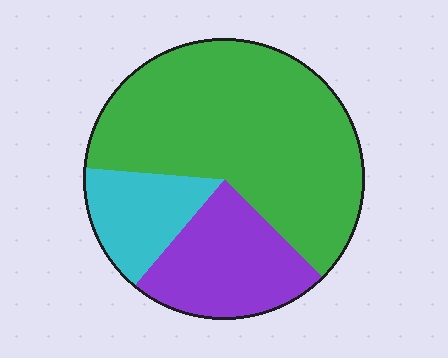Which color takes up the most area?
Green, at roughly 60%.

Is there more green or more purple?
Green.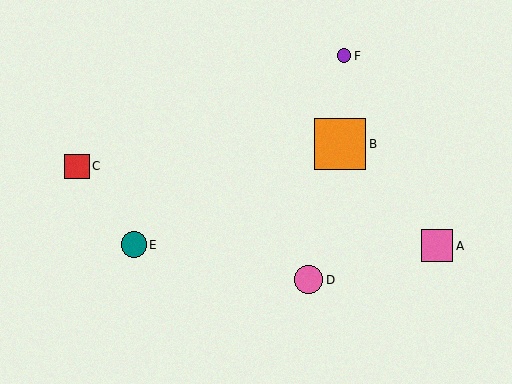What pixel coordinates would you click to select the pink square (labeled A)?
Click at (437, 246) to select the pink square A.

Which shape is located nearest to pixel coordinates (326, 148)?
The orange square (labeled B) at (340, 144) is nearest to that location.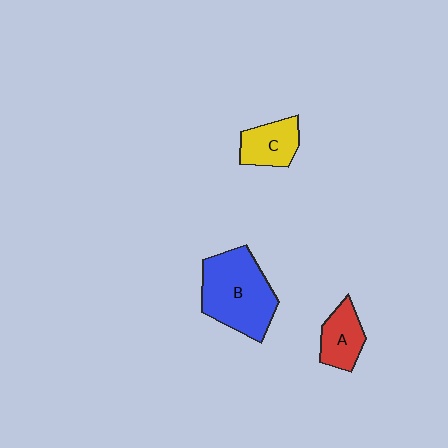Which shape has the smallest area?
Shape A (red).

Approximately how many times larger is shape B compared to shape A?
Approximately 2.2 times.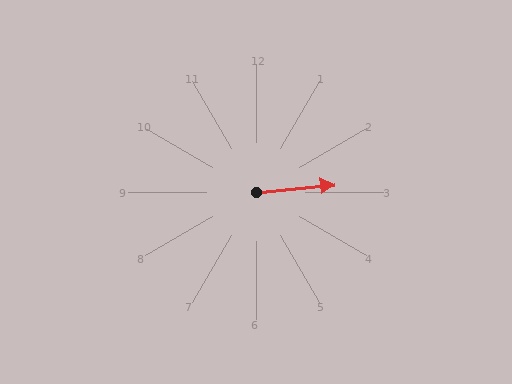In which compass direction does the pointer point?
East.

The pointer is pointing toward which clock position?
Roughly 3 o'clock.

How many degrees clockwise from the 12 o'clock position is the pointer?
Approximately 85 degrees.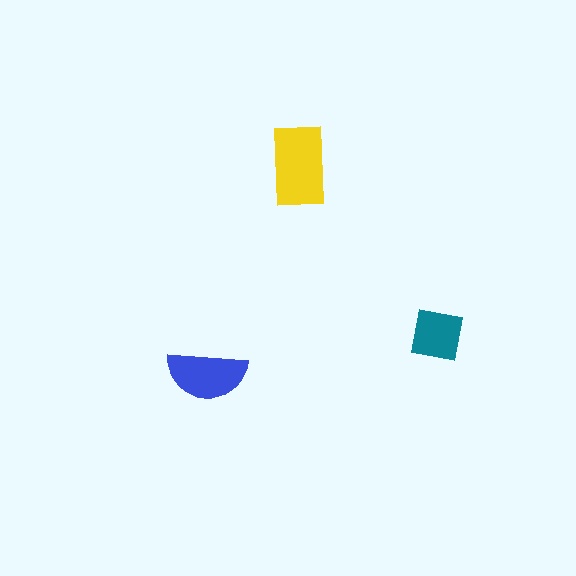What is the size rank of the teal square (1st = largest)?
3rd.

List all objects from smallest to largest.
The teal square, the blue semicircle, the yellow rectangle.